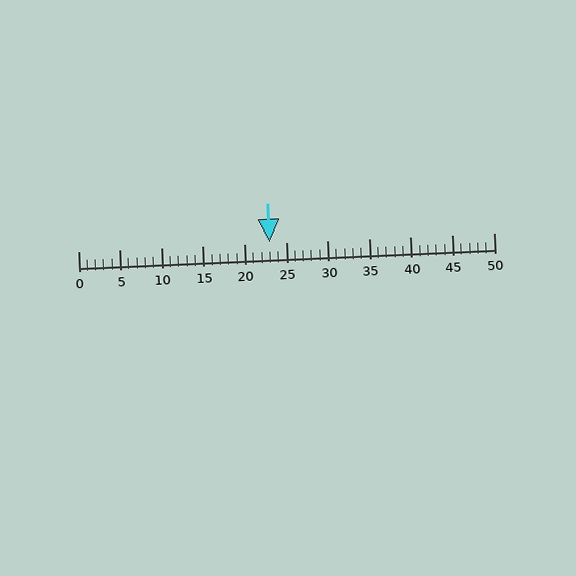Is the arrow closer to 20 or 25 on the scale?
The arrow is closer to 25.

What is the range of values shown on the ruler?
The ruler shows values from 0 to 50.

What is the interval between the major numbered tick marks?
The major tick marks are spaced 5 units apart.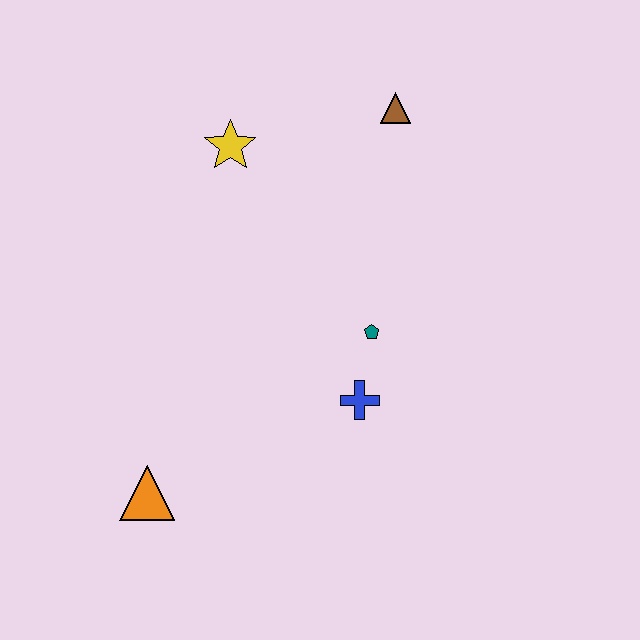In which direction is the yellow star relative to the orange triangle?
The yellow star is above the orange triangle.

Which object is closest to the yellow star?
The brown triangle is closest to the yellow star.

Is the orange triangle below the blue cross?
Yes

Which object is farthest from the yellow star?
The orange triangle is farthest from the yellow star.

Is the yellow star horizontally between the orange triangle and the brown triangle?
Yes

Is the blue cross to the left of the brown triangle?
Yes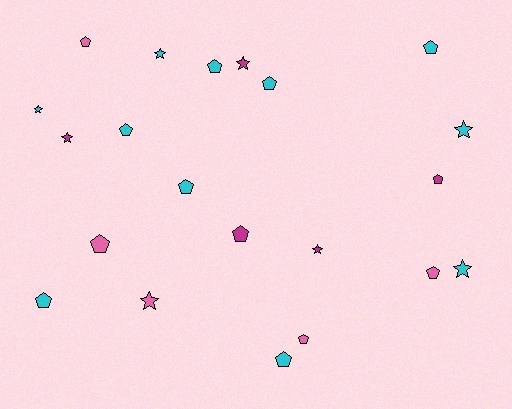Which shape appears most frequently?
Pentagon, with 13 objects.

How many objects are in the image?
There are 21 objects.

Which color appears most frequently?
Cyan, with 11 objects.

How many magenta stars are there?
There are 3 magenta stars.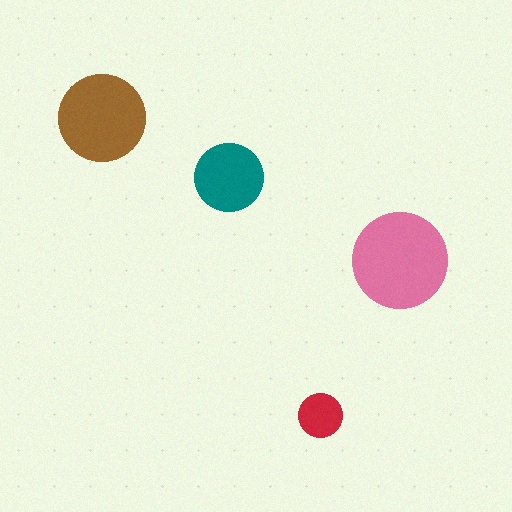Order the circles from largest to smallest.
the pink one, the brown one, the teal one, the red one.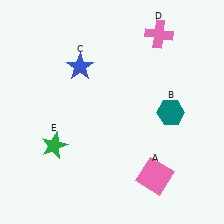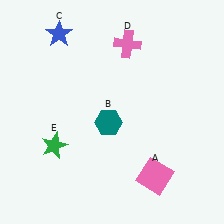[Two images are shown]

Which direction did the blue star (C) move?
The blue star (C) moved up.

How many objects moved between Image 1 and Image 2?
3 objects moved between the two images.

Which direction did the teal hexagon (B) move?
The teal hexagon (B) moved left.